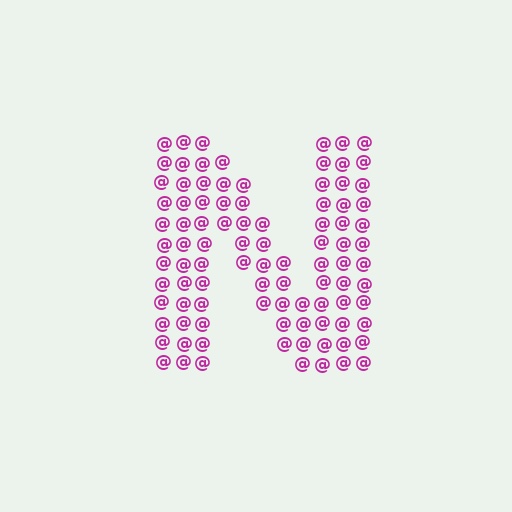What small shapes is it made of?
It is made of small at signs.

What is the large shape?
The large shape is the letter N.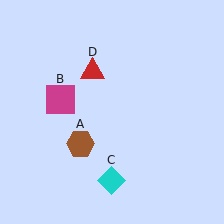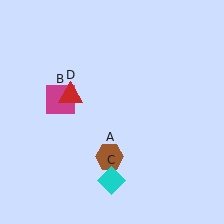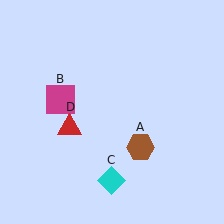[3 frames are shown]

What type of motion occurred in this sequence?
The brown hexagon (object A), red triangle (object D) rotated counterclockwise around the center of the scene.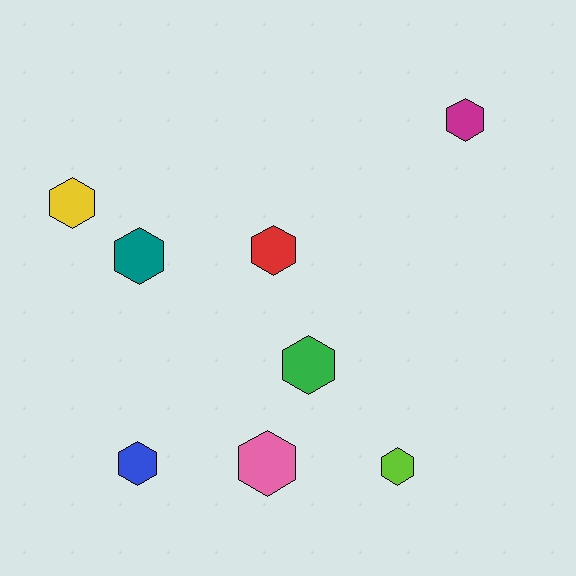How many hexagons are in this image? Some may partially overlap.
There are 8 hexagons.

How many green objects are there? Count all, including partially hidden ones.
There is 1 green object.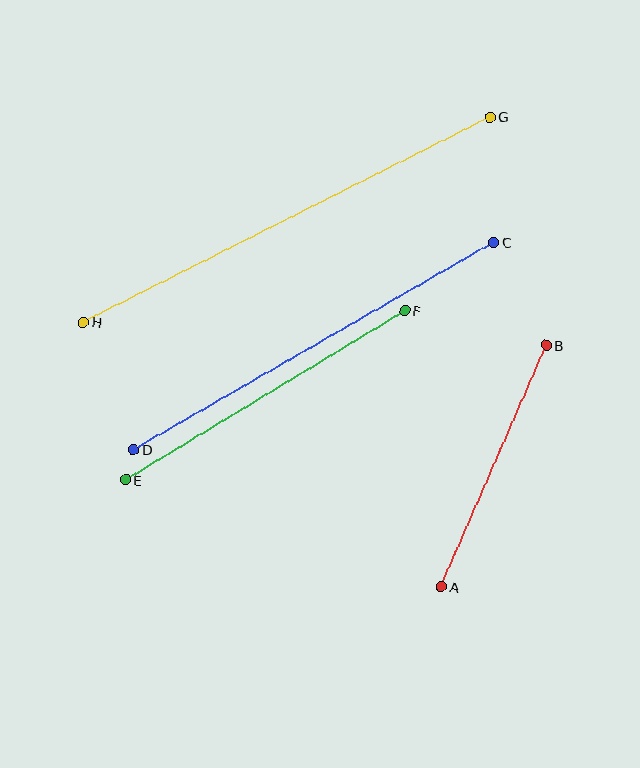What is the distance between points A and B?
The distance is approximately 263 pixels.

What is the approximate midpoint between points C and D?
The midpoint is at approximately (314, 346) pixels.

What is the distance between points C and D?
The distance is approximately 415 pixels.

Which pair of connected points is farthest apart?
Points G and H are farthest apart.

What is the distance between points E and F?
The distance is approximately 326 pixels.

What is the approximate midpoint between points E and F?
The midpoint is at approximately (265, 395) pixels.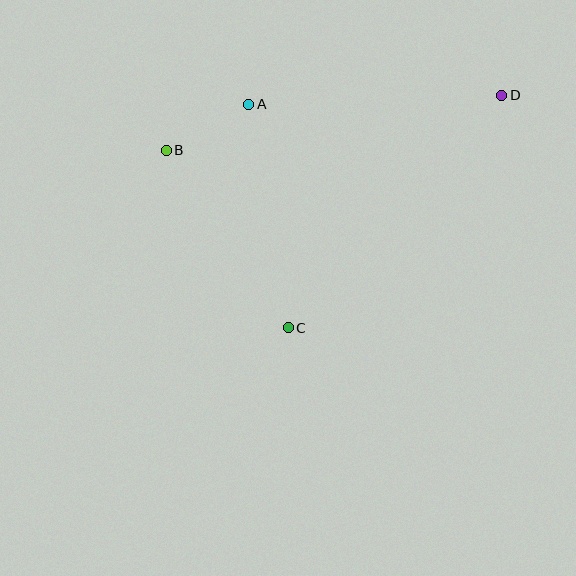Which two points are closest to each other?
Points A and B are closest to each other.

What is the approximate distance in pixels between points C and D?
The distance between C and D is approximately 316 pixels.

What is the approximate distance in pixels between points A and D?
The distance between A and D is approximately 253 pixels.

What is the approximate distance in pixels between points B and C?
The distance between B and C is approximately 216 pixels.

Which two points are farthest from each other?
Points B and D are farthest from each other.